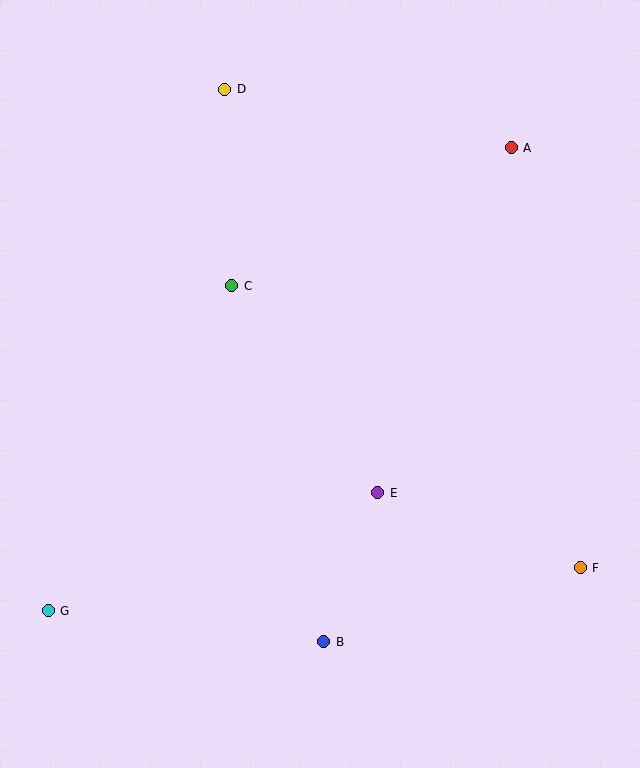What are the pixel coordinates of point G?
Point G is at (48, 611).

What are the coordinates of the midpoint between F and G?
The midpoint between F and G is at (314, 589).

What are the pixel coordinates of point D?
Point D is at (225, 89).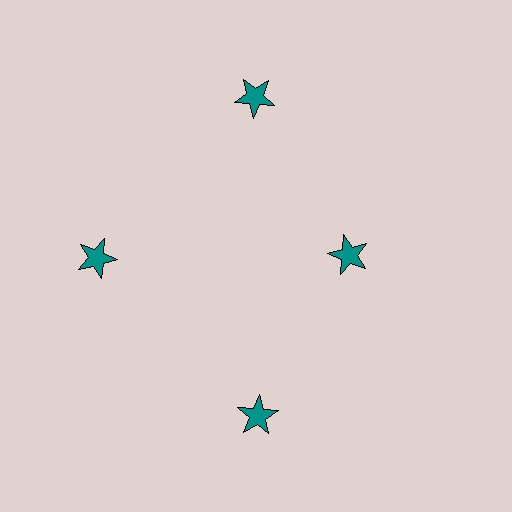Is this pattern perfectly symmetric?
No. The 4 teal stars are arranged in a ring, but one element near the 3 o'clock position is pulled inward toward the center, breaking the 4-fold rotational symmetry.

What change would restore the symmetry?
The symmetry would be restored by moving it outward, back onto the ring so that all 4 stars sit at equal angles and equal distance from the center.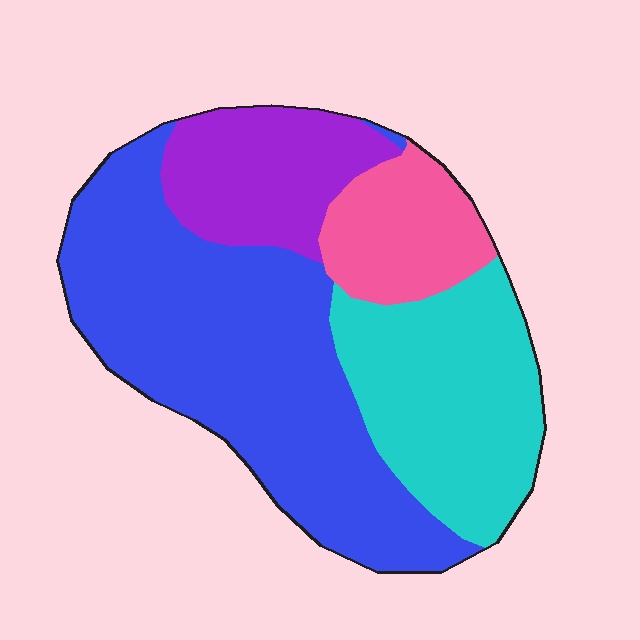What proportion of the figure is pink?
Pink takes up less than a quarter of the figure.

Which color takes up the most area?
Blue, at roughly 45%.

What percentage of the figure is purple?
Purple covers around 15% of the figure.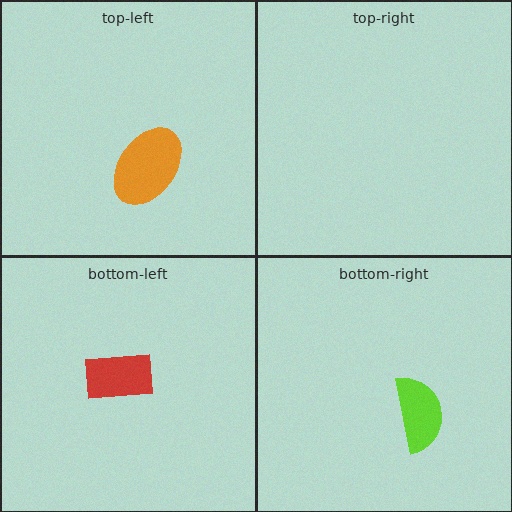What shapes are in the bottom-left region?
The red rectangle.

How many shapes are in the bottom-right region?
1.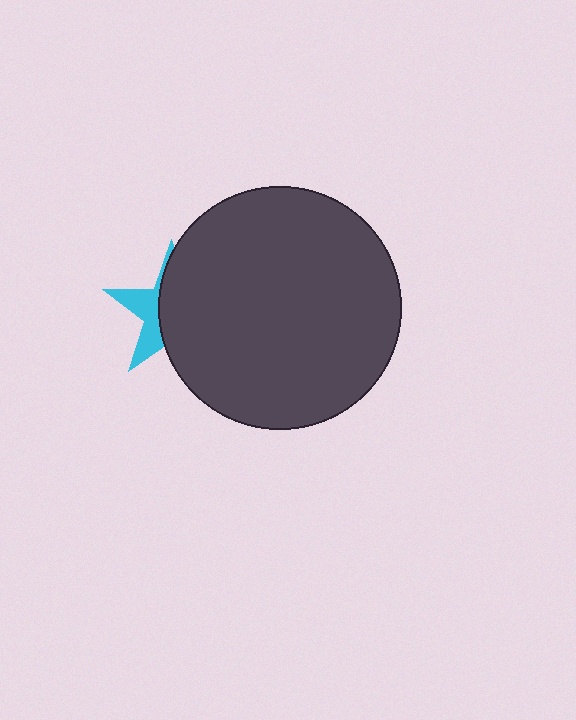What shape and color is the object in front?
The object in front is a dark gray circle.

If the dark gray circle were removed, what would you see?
You would see the complete cyan star.